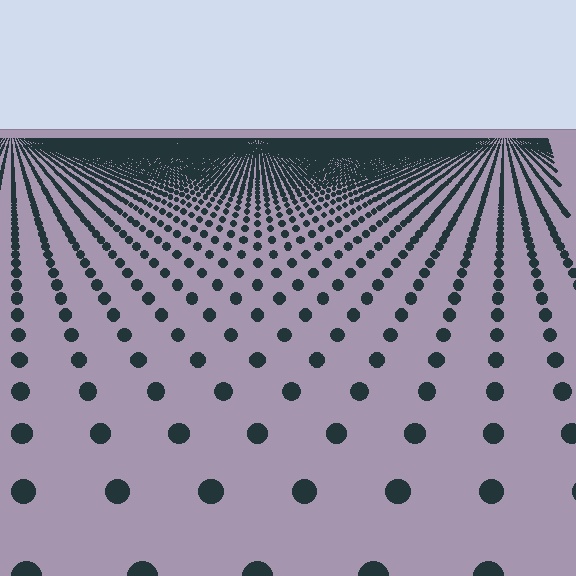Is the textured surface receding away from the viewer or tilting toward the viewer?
The surface is receding away from the viewer. Texture elements get smaller and denser toward the top.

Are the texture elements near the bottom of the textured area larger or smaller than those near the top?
Larger. Near the bottom, elements are closer to the viewer and appear at a bigger on-screen size.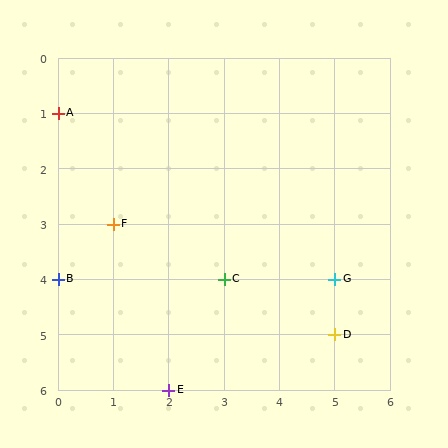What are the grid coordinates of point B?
Point B is at grid coordinates (0, 4).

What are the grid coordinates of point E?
Point E is at grid coordinates (2, 6).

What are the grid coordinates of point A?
Point A is at grid coordinates (0, 1).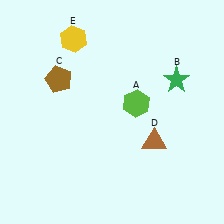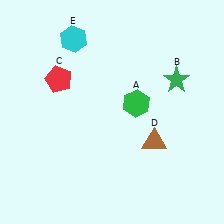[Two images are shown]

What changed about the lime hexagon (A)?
In Image 1, A is lime. In Image 2, it changed to green.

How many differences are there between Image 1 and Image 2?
There are 3 differences between the two images.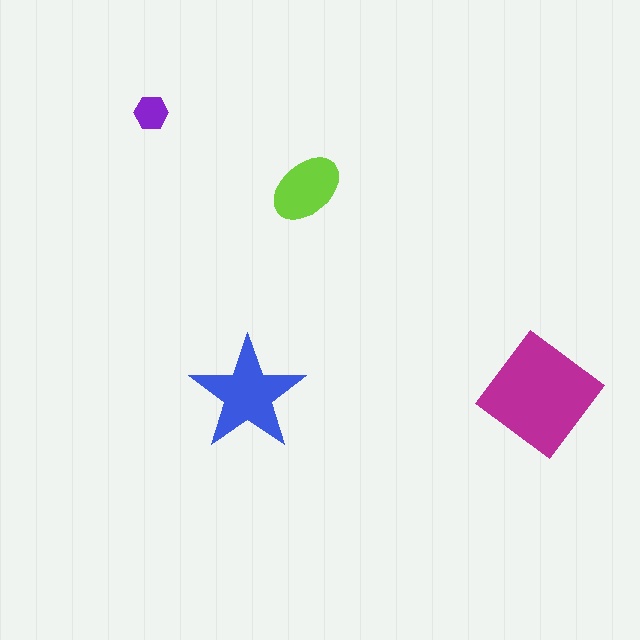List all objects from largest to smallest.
The magenta diamond, the blue star, the lime ellipse, the purple hexagon.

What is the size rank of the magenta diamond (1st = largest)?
1st.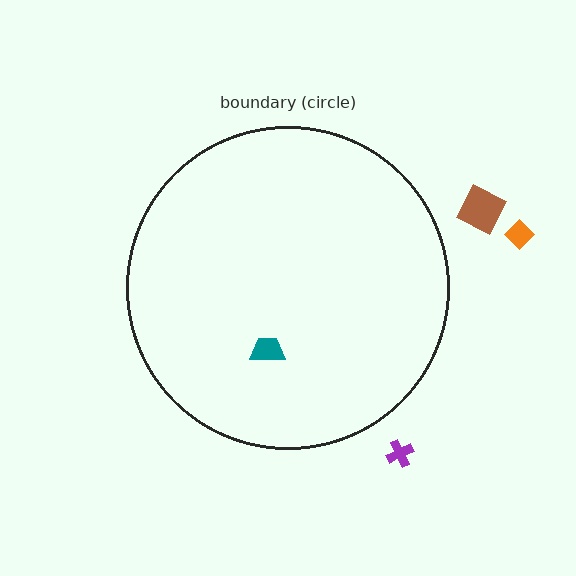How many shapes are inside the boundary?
1 inside, 3 outside.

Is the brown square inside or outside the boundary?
Outside.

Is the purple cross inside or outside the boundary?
Outside.